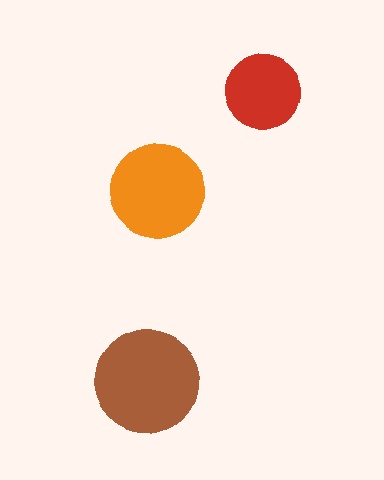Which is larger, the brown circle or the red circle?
The brown one.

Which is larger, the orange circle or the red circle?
The orange one.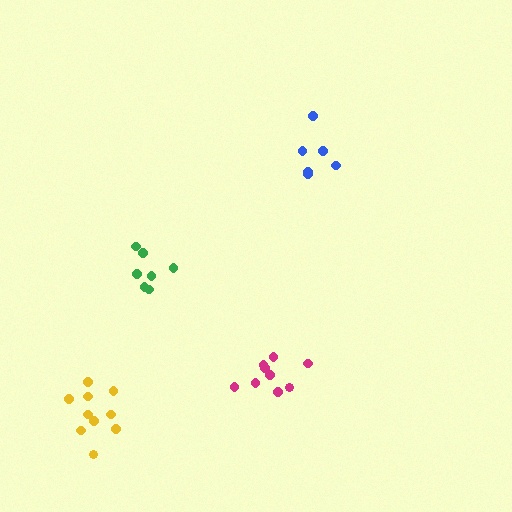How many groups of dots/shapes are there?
There are 4 groups.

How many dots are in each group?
Group 1: 9 dots, Group 2: 6 dots, Group 3: 7 dots, Group 4: 10 dots (32 total).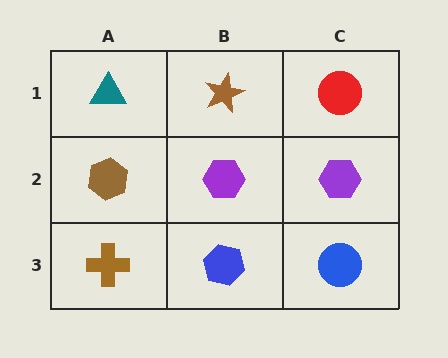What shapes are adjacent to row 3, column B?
A purple hexagon (row 2, column B), a brown cross (row 3, column A), a blue circle (row 3, column C).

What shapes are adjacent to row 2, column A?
A teal triangle (row 1, column A), a brown cross (row 3, column A), a purple hexagon (row 2, column B).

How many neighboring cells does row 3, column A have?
2.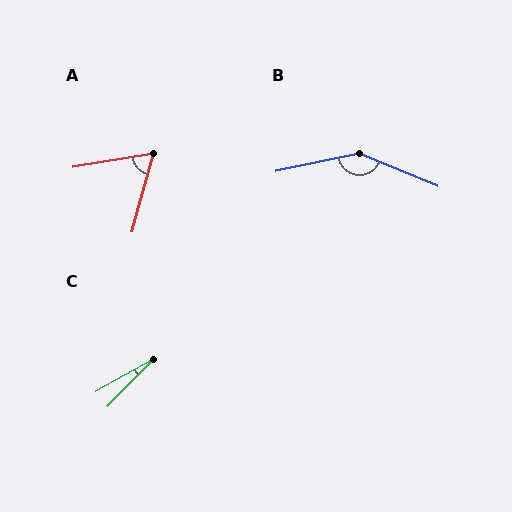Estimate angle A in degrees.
Approximately 65 degrees.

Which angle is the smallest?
C, at approximately 16 degrees.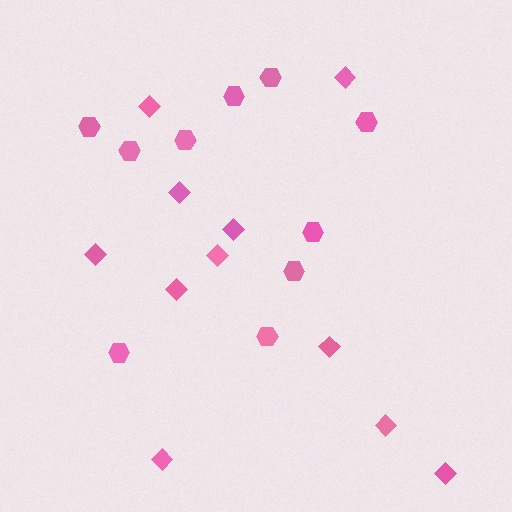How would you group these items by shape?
There are 2 groups: one group of hexagons (10) and one group of diamonds (11).